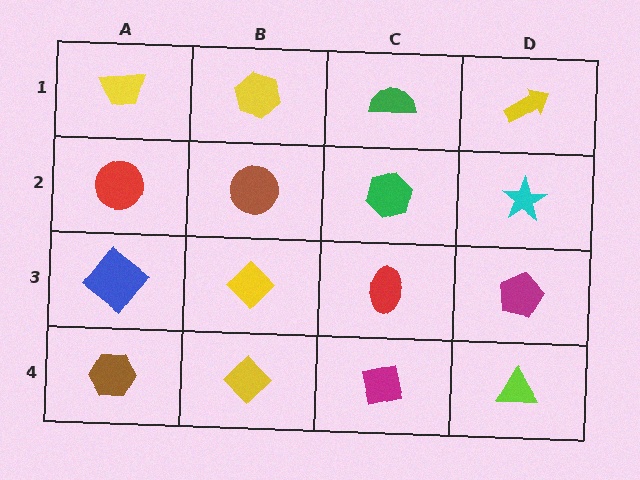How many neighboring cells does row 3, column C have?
4.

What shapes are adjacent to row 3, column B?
A brown circle (row 2, column B), a yellow diamond (row 4, column B), a blue diamond (row 3, column A), a red ellipse (row 3, column C).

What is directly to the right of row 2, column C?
A cyan star.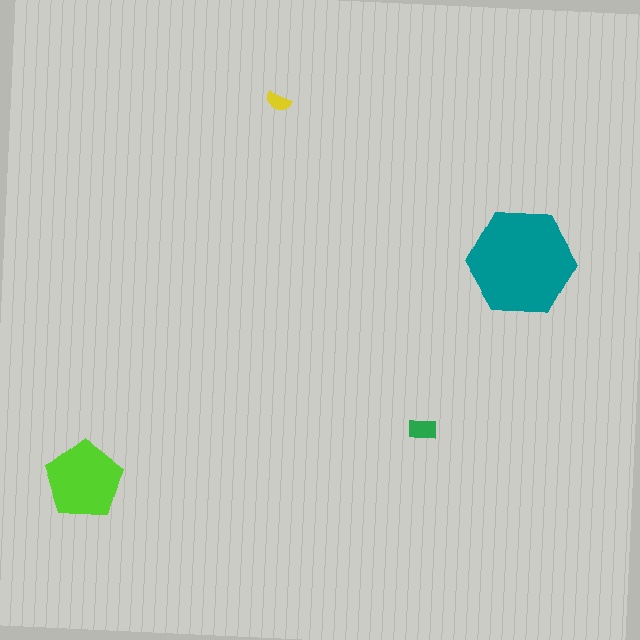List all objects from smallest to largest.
The yellow semicircle, the green rectangle, the lime pentagon, the teal hexagon.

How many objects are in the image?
There are 4 objects in the image.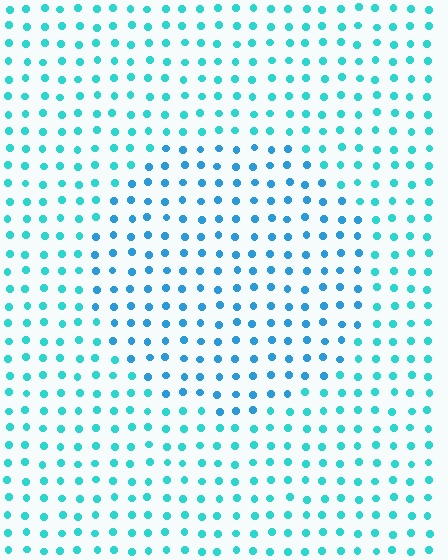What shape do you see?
I see a circle.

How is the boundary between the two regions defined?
The boundary is defined purely by a slight shift in hue (about 25 degrees). Spacing, size, and orientation are identical on both sides.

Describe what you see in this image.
The image is filled with small cyan elements in a uniform arrangement. A circle-shaped region is visible where the elements are tinted to a slightly different hue, forming a subtle color boundary.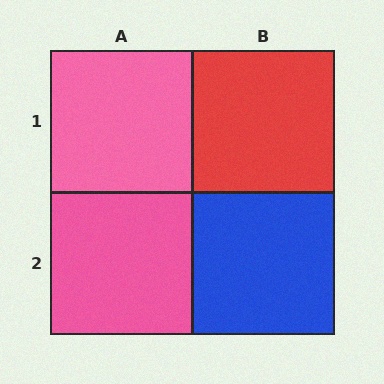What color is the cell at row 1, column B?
Red.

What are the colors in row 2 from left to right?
Pink, blue.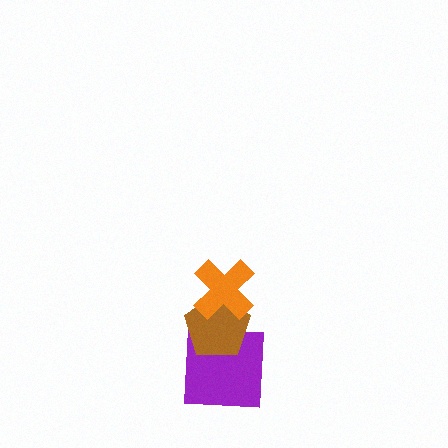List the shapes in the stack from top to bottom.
From top to bottom: the orange cross, the brown pentagon, the purple square.